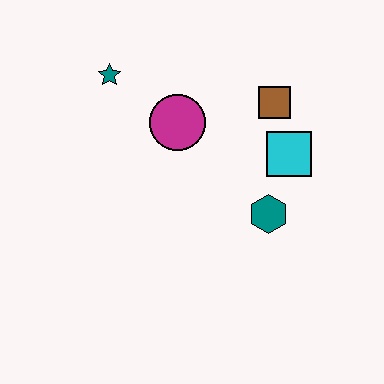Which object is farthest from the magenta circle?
The teal hexagon is farthest from the magenta circle.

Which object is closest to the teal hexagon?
The cyan square is closest to the teal hexagon.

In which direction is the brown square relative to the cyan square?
The brown square is above the cyan square.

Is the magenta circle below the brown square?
Yes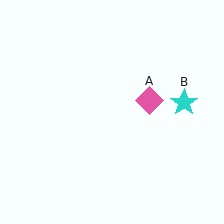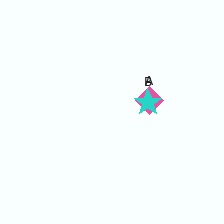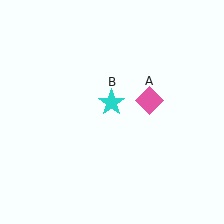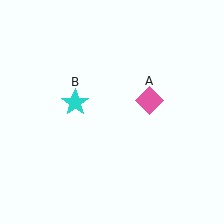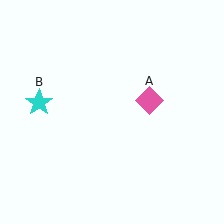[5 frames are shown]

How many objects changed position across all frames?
1 object changed position: cyan star (object B).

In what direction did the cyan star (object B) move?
The cyan star (object B) moved left.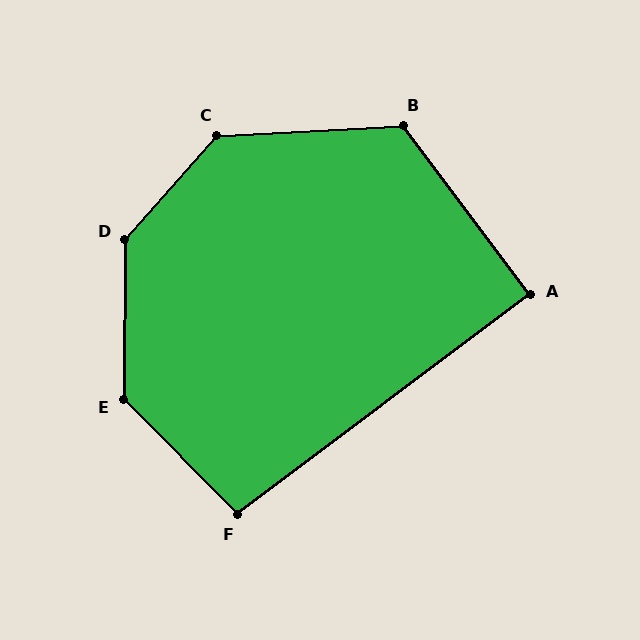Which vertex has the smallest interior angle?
A, at approximately 90 degrees.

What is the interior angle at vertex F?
Approximately 98 degrees (obtuse).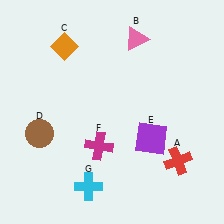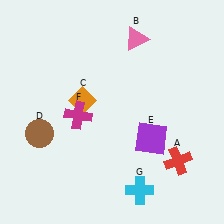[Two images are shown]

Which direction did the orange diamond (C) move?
The orange diamond (C) moved down.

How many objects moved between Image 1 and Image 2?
3 objects moved between the two images.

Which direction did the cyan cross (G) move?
The cyan cross (G) moved right.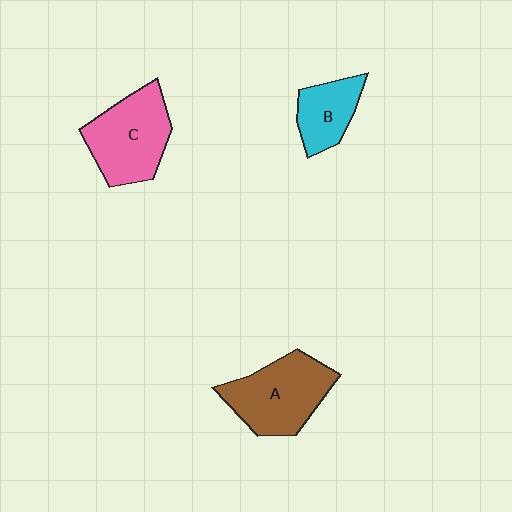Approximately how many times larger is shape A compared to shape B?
Approximately 1.7 times.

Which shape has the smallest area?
Shape B (cyan).